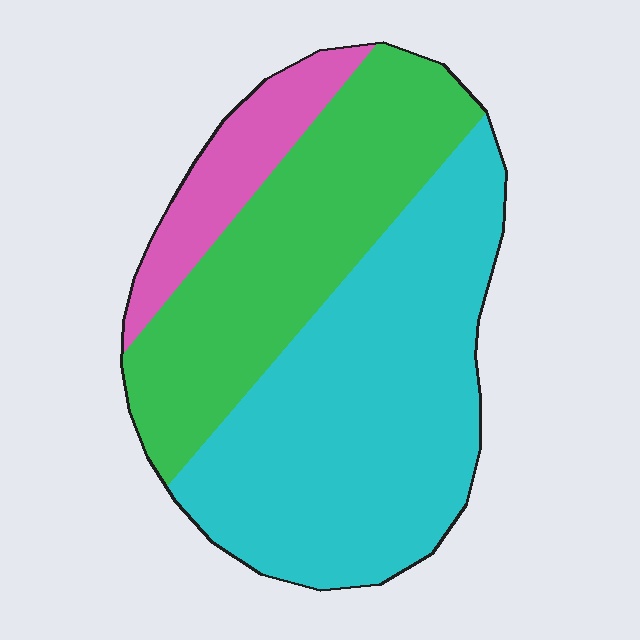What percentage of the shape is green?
Green takes up about three eighths (3/8) of the shape.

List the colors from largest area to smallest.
From largest to smallest: cyan, green, pink.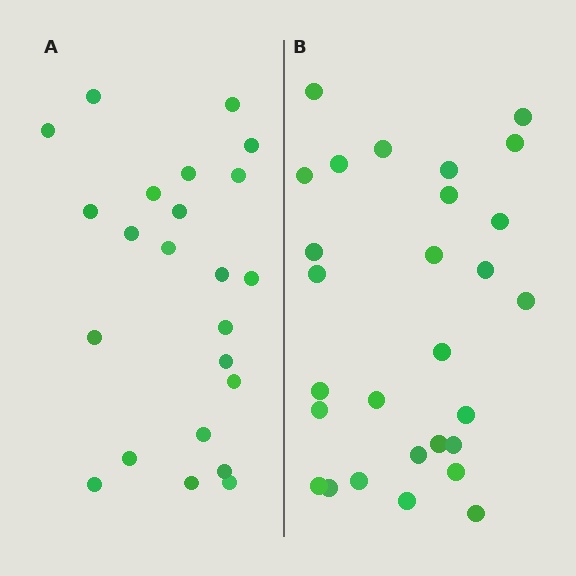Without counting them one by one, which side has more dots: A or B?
Region B (the right region) has more dots.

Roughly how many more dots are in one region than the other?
Region B has about 5 more dots than region A.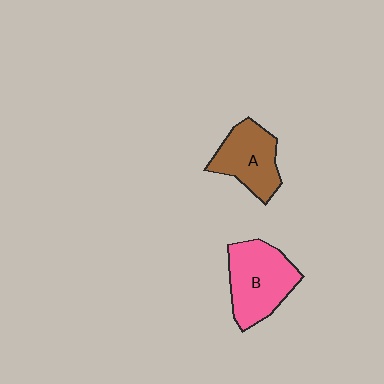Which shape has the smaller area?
Shape A (brown).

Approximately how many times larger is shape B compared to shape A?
Approximately 1.2 times.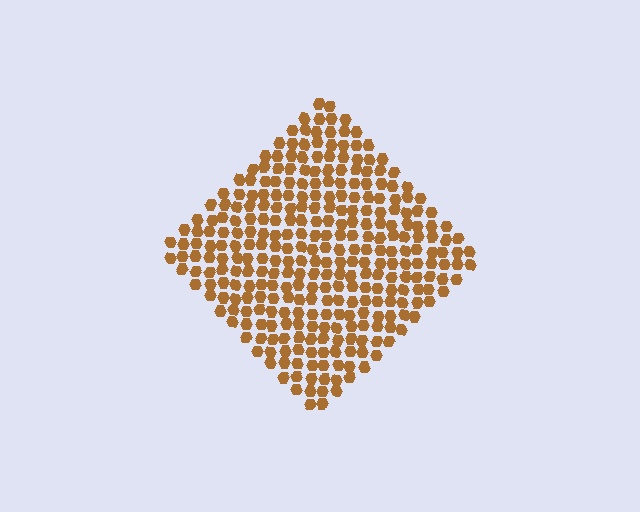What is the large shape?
The large shape is a diamond.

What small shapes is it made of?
It is made of small hexagons.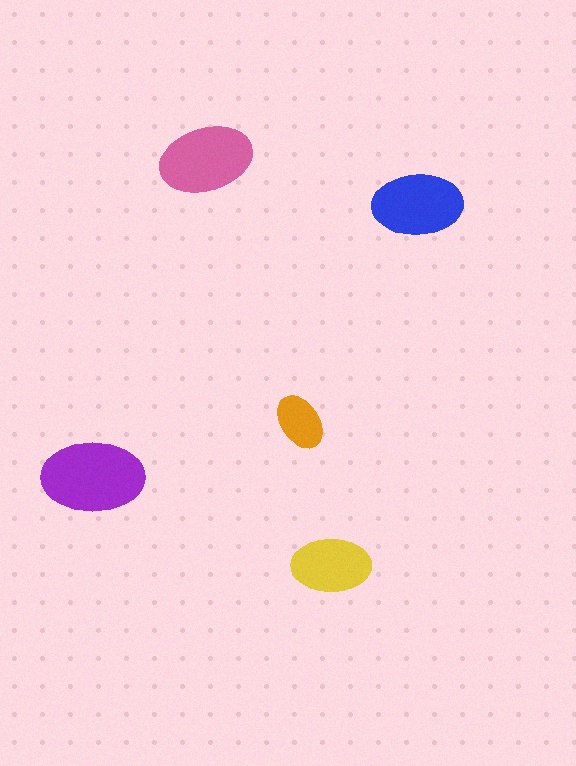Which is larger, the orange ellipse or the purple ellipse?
The purple one.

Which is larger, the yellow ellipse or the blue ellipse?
The blue one.